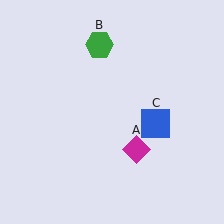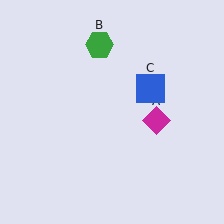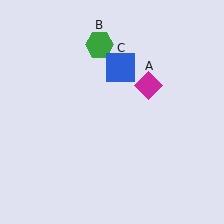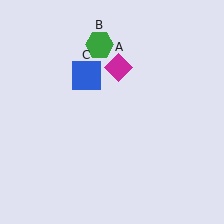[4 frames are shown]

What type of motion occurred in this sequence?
The magenta diamond (object A), blue square (object C) rotated counterclockwise around the center of the scene.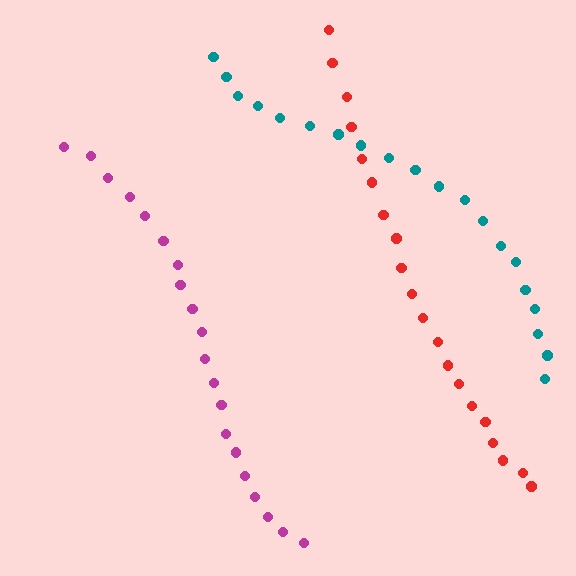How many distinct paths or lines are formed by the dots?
There are 3 distinct paths.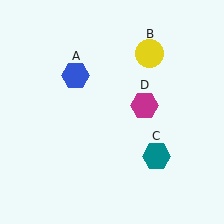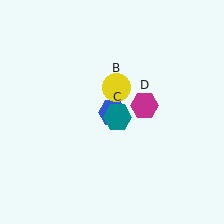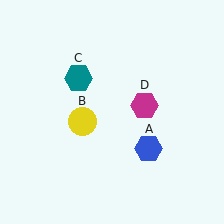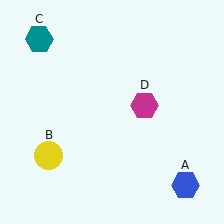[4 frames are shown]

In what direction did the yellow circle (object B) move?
The yellow circle (object B) moved down and to the left.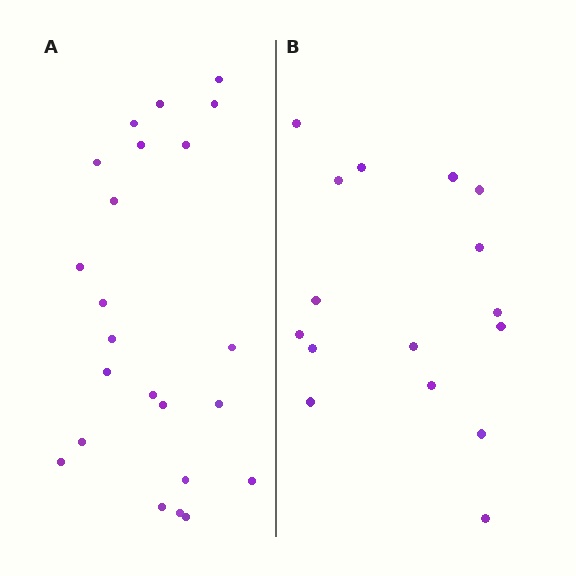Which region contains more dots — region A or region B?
Region A (the left region) has more dots.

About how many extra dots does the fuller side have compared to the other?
Region A has roughly 8 or so more dots than region B.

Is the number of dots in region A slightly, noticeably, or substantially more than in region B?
Region A has noticeably more, but not dramatically so. The ratio is roughly 1.4 to 1.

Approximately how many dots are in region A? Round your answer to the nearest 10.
About 20 dots. (The exact count is 23, which rounds to 20.)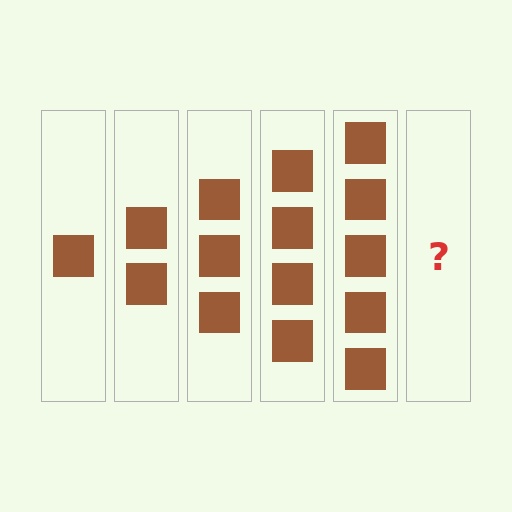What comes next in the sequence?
The next element should be 6 squares.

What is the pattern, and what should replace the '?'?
The pattern is that each step adds one more square. The '?' should be 6 squares.